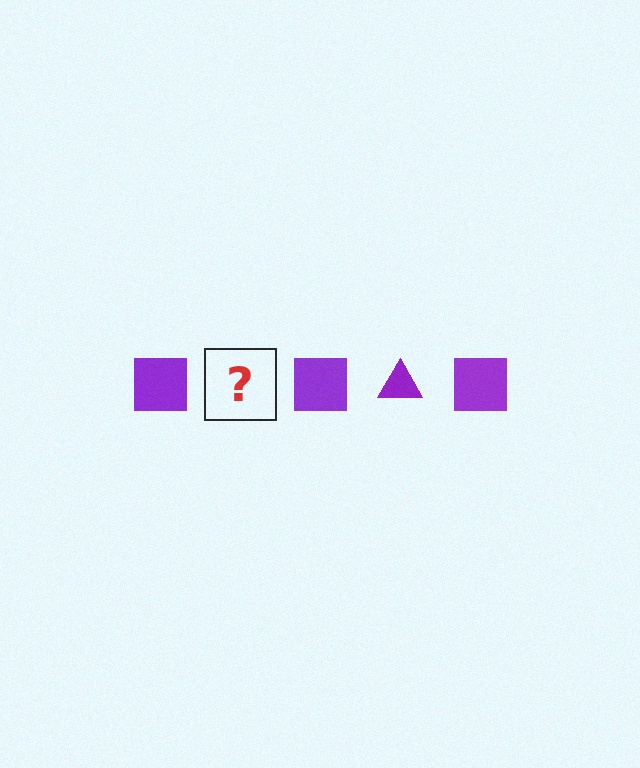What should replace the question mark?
The question mark should be replaced with a purple triangle.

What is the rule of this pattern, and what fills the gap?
The rule is that the pattern cycles through square, triangle shapes in purple. The gap should be filled with a purple triangle.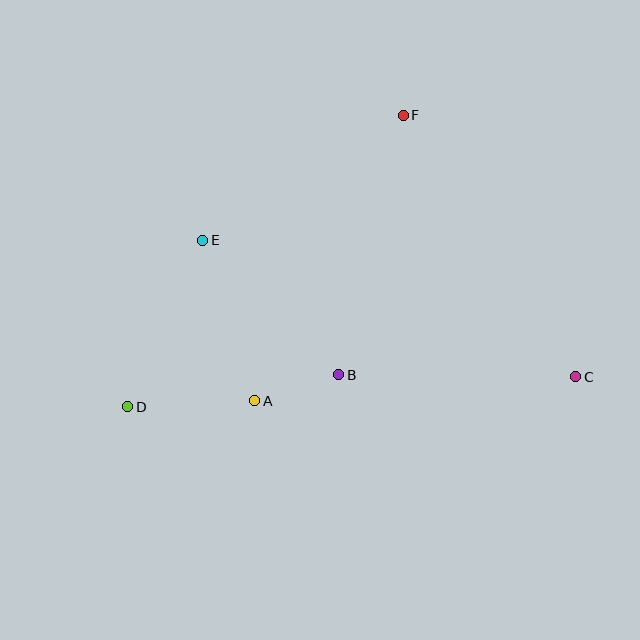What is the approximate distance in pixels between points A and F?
The distance between A and F is approximately 321 pixels.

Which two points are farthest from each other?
Points C and D are farthest from each other.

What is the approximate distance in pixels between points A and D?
The distance between A and D is approximately 127 pixels.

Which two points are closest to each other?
Points A and B are closest to each other.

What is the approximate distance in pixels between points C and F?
The distance between C and F is approximately 313 pixels.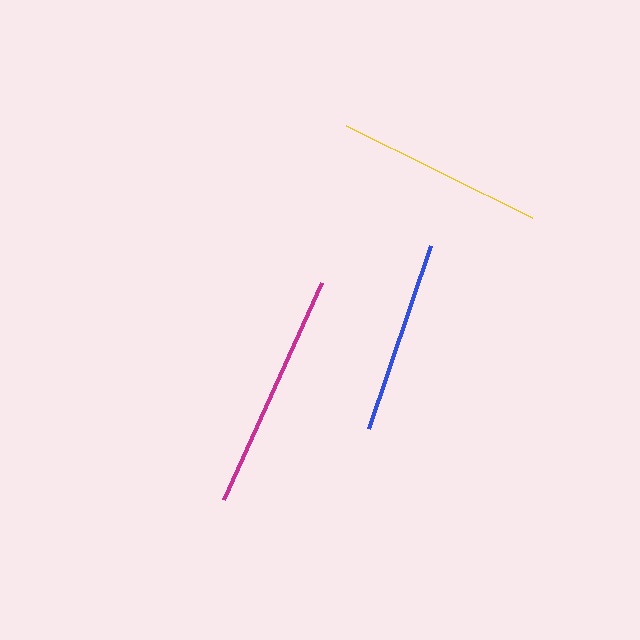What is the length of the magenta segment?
The magenta segment is approximately 237 pixels long.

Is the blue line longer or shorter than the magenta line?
The magenta line is longer than the blue line.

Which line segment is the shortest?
The blue line is the shortest at approximately 193 pixels.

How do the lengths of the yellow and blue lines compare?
The yellow and blue lines are approximately the same length.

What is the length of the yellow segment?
The yellow segment is approximately 207 pixels long.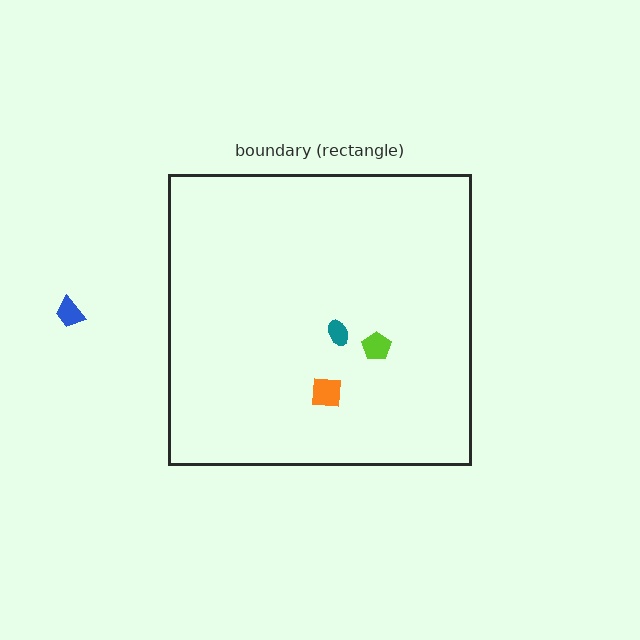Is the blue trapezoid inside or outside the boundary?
Outside.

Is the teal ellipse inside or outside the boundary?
Inside.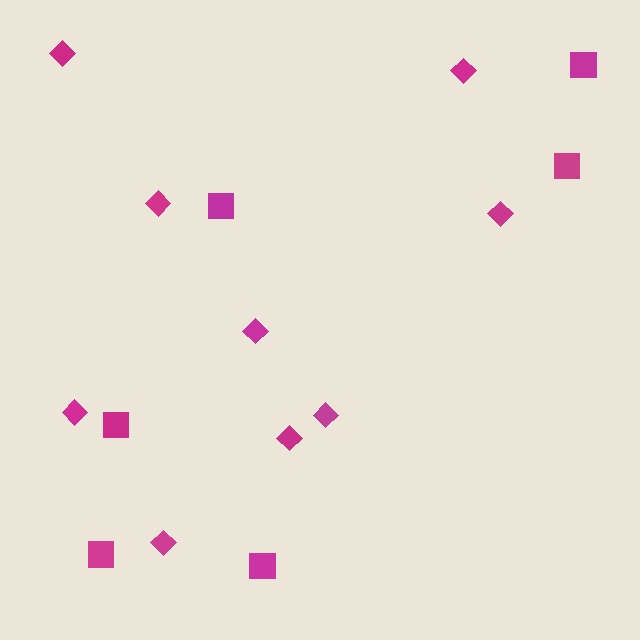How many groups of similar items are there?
There are 2 groups: one group of squares (6) and one group of diamonds (9).